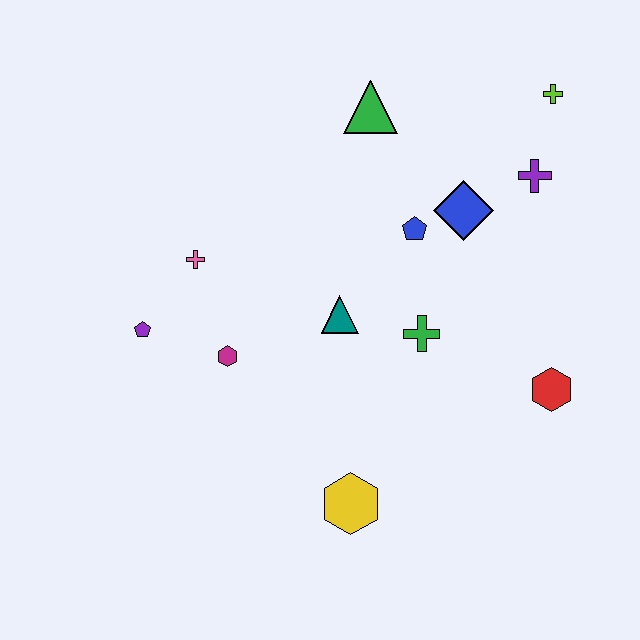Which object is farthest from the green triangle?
The yellow hexagon is farthest from the green triangle.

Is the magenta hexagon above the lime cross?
No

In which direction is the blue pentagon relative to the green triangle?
The blue pentagon is below the green triangle.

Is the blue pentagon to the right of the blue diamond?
No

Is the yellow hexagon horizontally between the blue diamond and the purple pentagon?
Yes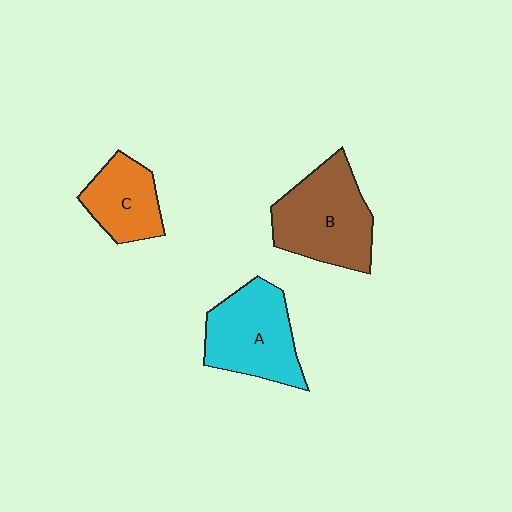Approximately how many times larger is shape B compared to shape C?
Approximately 1.6 times.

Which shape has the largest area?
Shape B (brown).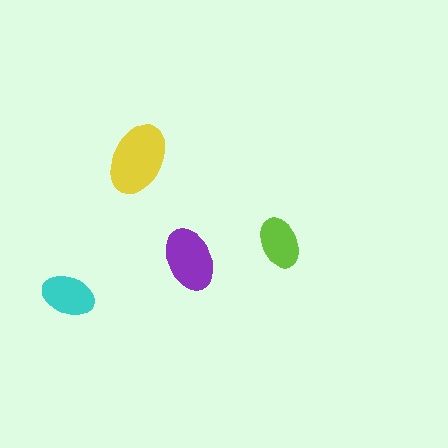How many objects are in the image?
There are 4 objects in the image.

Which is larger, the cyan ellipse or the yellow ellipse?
The yellow one.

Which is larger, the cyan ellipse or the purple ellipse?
The purple one.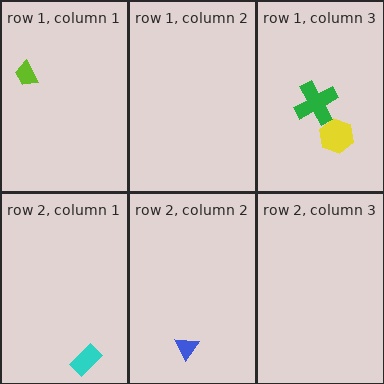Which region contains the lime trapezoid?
The row 1, column 1 region.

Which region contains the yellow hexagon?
The row 1, column 3 region.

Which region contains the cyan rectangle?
The row 2, column 1 region.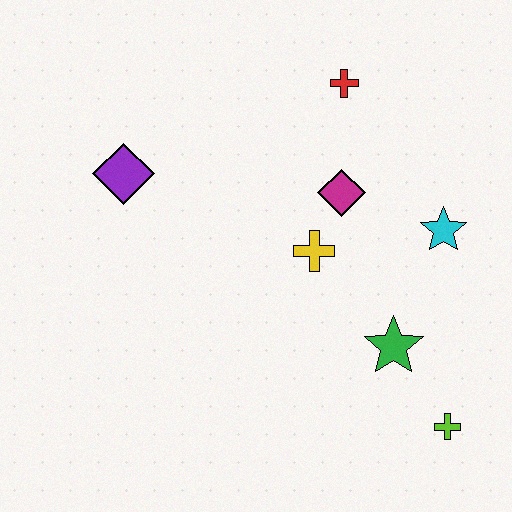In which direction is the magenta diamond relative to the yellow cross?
The magenta diamond is above the yellow cross.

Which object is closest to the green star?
The lime cross is closest to the green star.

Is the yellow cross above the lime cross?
Yes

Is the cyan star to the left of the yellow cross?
No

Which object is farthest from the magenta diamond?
The lime cross is farthest from the magenta diamond.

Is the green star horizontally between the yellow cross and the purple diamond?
No